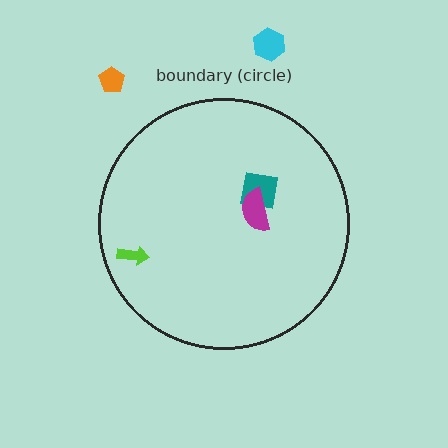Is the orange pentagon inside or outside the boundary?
Outside.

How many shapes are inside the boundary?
3 inside, 2 outside.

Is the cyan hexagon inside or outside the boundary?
Outside.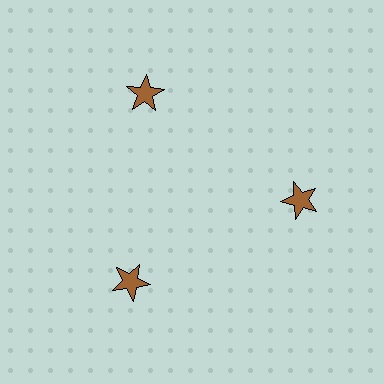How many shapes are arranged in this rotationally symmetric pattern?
There are 3 shapes, arranged in 3 groups of 1.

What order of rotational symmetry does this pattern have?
This pattern has 3-fold rotational symmetry.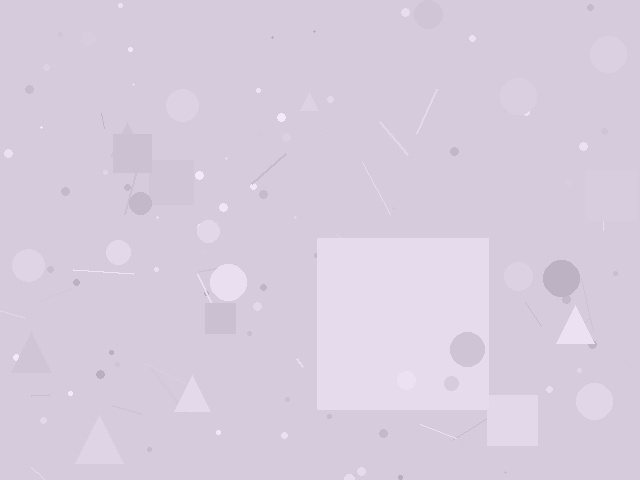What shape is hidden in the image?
A square is hidden in the image.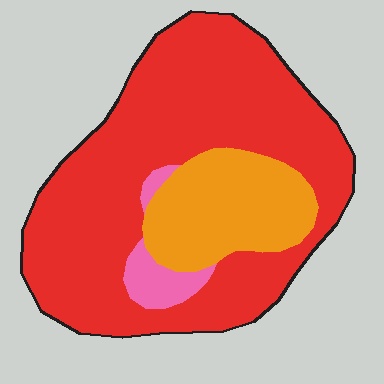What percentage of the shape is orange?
Orange takes up less than a quarter of the shape.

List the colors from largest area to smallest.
From largest to smallest: red, orange, pink.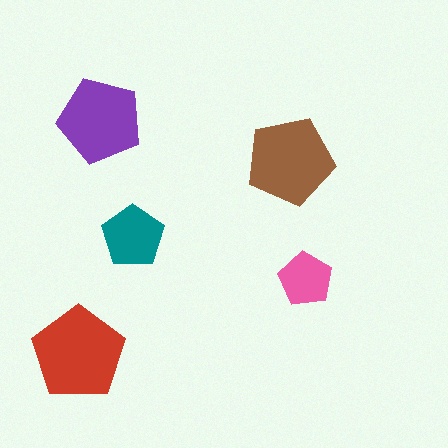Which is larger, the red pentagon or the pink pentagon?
The red one.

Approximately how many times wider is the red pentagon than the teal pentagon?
About 1.5 times wider.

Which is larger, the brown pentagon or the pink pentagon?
The brown one.